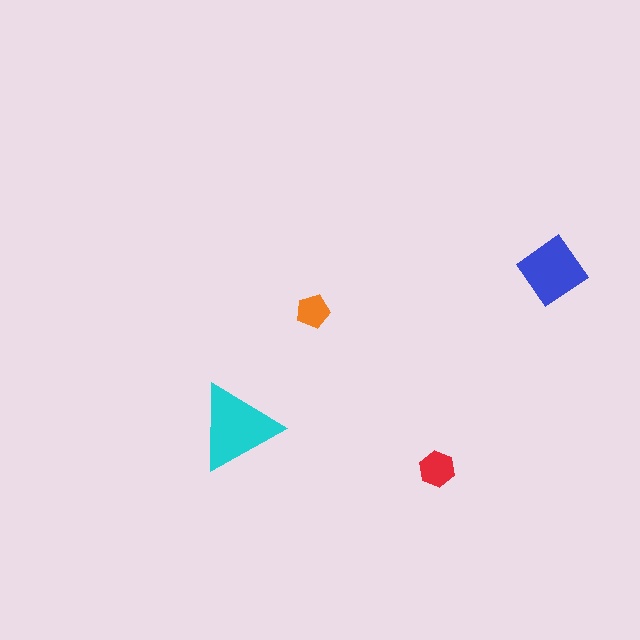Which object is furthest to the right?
The blue diamond is rightmost.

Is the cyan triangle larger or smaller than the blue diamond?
Larger.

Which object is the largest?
The cyan triangle.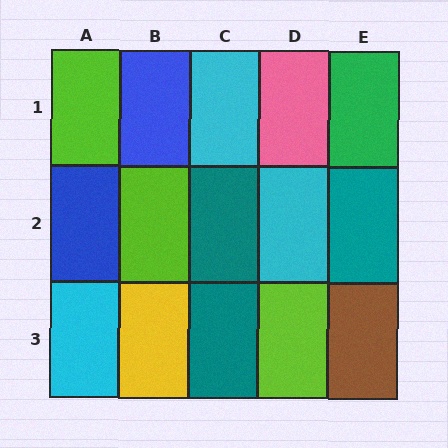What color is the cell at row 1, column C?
Cyan.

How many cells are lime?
3 cells are lime.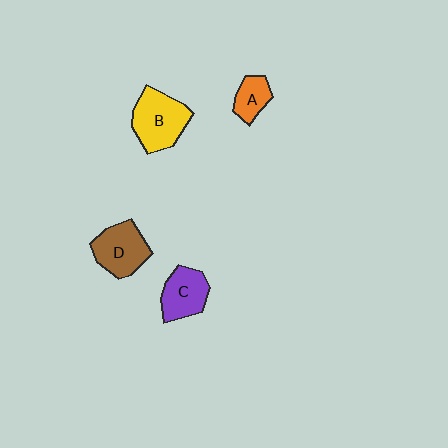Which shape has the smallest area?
Shape A (orange).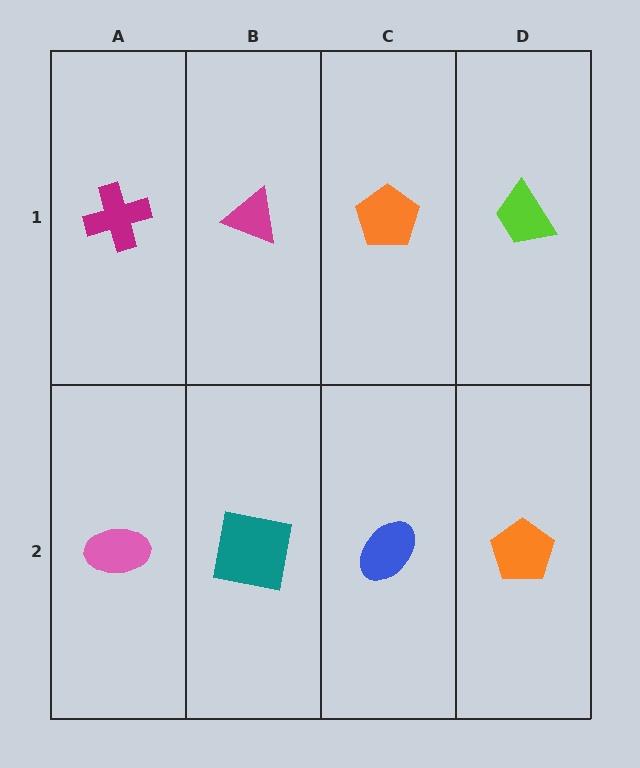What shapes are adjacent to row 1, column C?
A blue ellipse (row 2, column C), a magenta triangle (row 1, column B), a lime trapezoid (row 1, column D).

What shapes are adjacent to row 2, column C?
An orange pentagon (row 1, column C), a teal square (row 2, column B), an orange pentagon (row 2, column D).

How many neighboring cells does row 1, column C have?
3.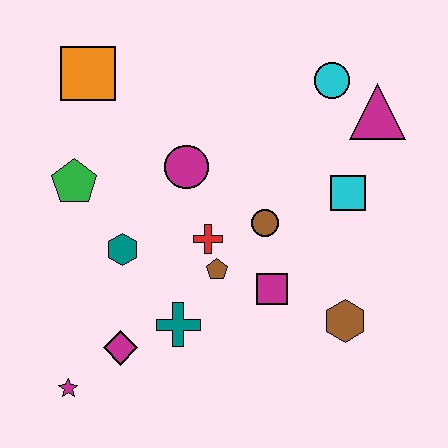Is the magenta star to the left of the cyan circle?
Yes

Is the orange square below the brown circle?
No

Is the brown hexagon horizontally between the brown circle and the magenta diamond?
No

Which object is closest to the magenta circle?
The red cross is closest to the magenta circle.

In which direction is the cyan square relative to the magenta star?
The cyan square is to the right of the magenta star.